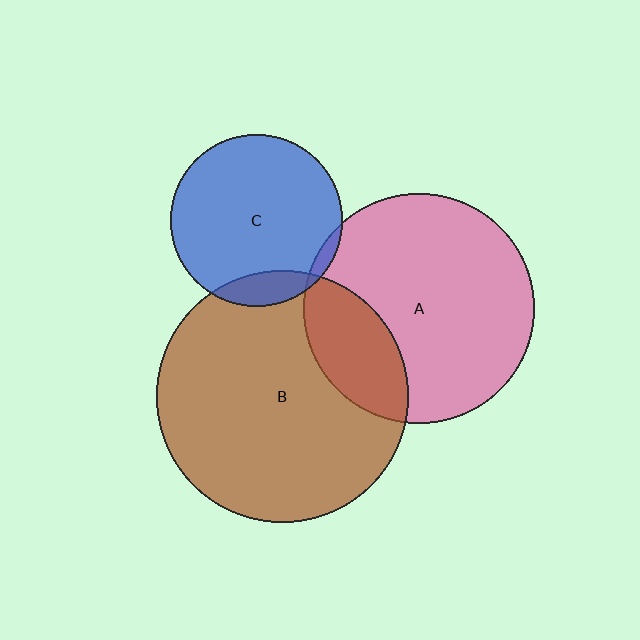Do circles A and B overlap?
Yes.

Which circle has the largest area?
Circle B (brown).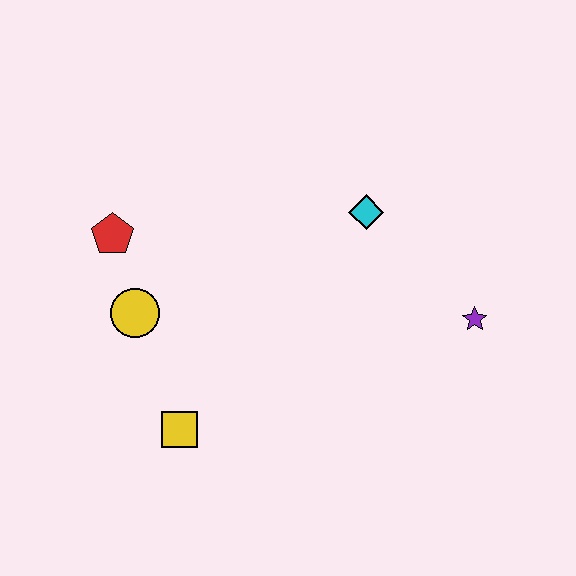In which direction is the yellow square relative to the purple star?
The yellow square is to the left of the purple star.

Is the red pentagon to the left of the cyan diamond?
Yes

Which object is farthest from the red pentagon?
The purple star is farthest from the red pentagon.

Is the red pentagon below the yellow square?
No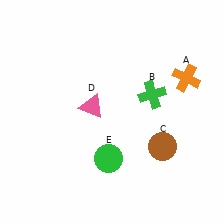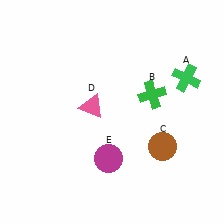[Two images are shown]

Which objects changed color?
A changed from orange to green. E changed from green to magenta.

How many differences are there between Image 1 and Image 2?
There are 2 differences between the two images.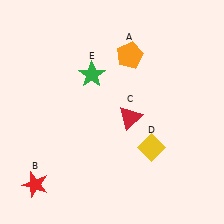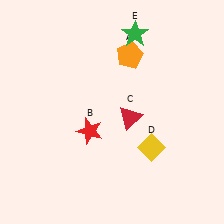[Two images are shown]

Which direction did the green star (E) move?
The green star (E) moved right.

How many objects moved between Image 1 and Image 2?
2 objects moved between the two images.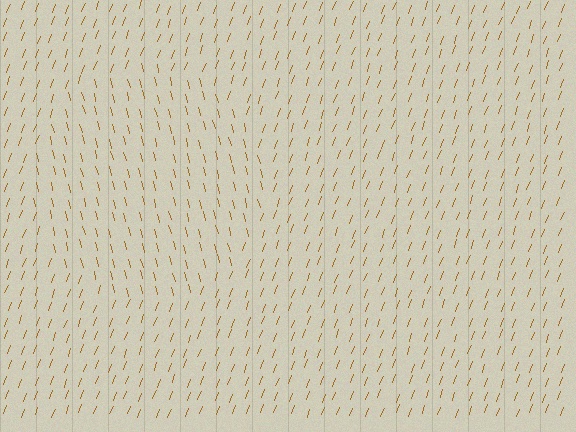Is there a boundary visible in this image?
Yes, there is a texture boundary formed by a change in line orientation.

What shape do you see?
I see a circle.